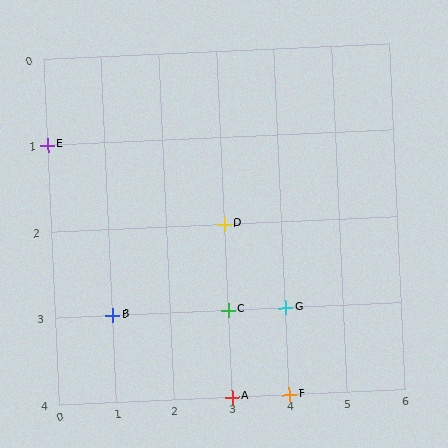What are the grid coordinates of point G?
Point G is at grid coordinates (4, 3).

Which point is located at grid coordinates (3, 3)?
Point C is at (3, 3).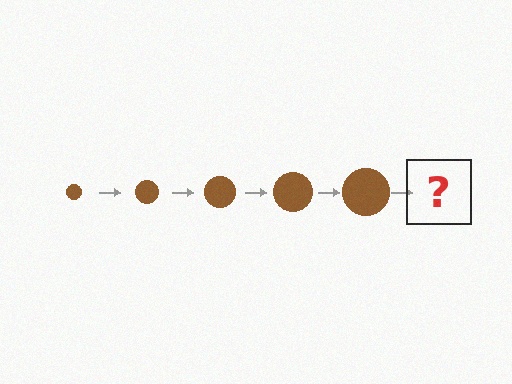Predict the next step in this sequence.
The next step is a brown circle, larger than the previous one.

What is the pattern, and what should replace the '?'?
The pattern is that the circle gets progressively larger each step. The '?' should be a brown circle, larger than the previous one.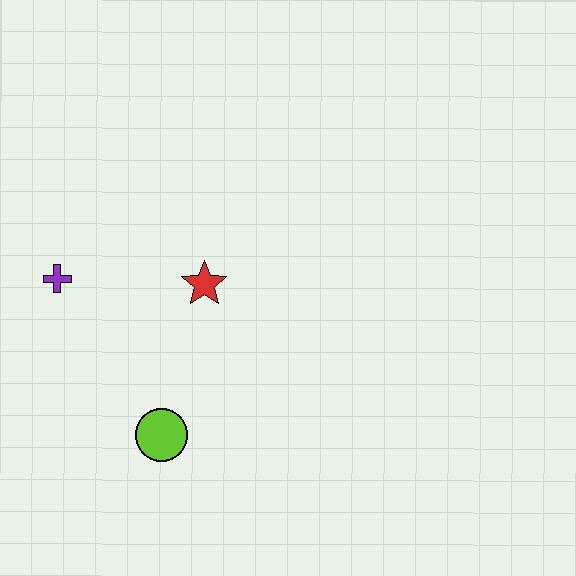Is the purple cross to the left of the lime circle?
Yes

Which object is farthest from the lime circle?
The purple cross is farthest from the lime circle.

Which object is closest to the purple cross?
The red star is closest to the purple cross.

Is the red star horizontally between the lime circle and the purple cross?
No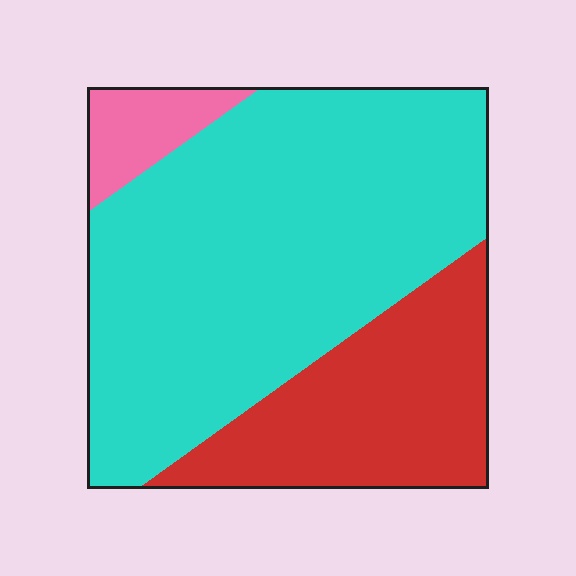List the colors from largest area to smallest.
From largest to smallest: cyan, red, pink.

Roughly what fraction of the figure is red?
Red covers around 25% of the figure.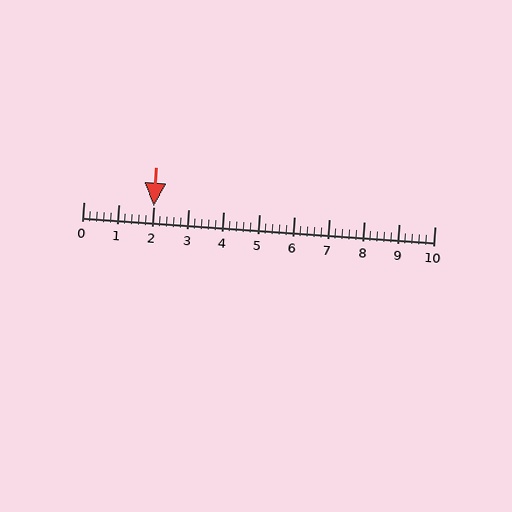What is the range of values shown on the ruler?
The ruler shows values from 0 to 10.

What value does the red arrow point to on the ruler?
The red arrow points to approximately 2.0.